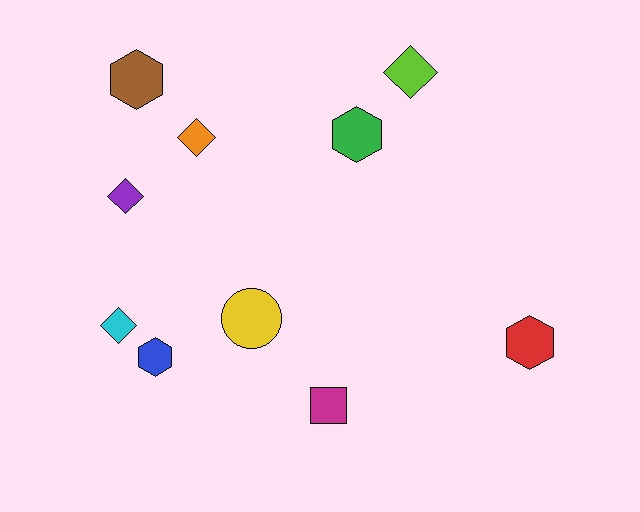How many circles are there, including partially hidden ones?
There is 1 circle.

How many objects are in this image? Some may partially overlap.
There are 10 objects.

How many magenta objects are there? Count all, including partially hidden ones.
There is 1 magenta object.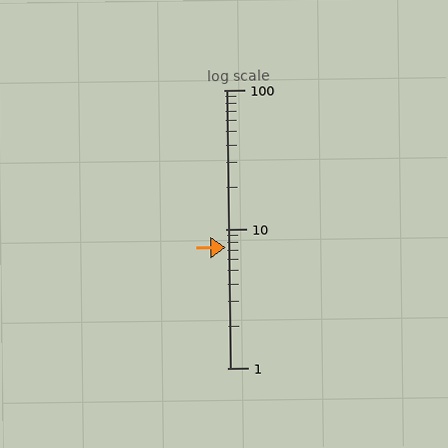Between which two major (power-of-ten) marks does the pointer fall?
The pointer is between 1 and 10.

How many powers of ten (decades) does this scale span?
The scale spans 2 decades, from 1 to 100.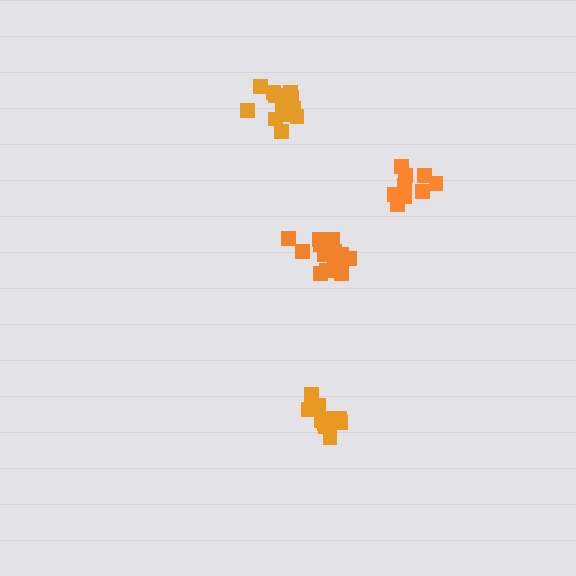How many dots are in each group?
Group 1: 13 dots, Group 2: 9 dots, Group 3: 14 dots, Group 4: 15 dots (51 total).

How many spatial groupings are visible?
There are 4 spatial groupings.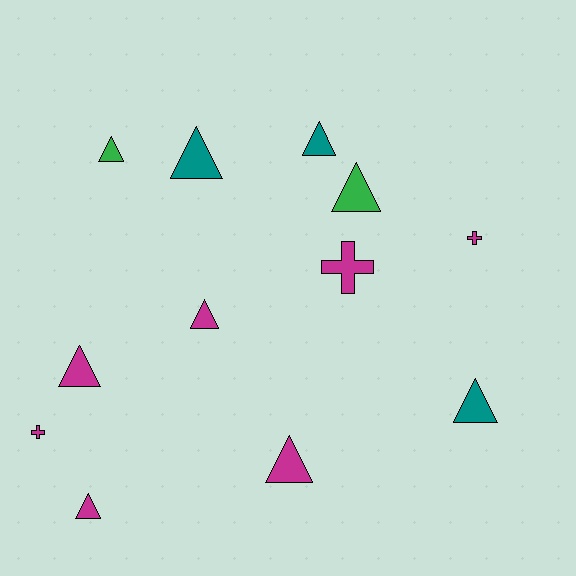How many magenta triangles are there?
There are 4 magenta triangles.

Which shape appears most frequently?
Triangle, with 9 objects.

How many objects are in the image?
There are 12 objects.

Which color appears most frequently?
Magenta, with 7 objects.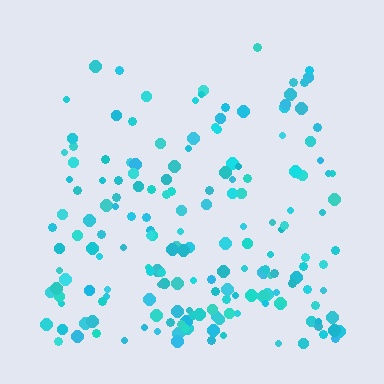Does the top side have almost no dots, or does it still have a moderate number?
Still a moderate number, just noticeably fewer than the bottom.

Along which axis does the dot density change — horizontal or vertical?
Vertical.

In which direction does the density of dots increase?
From top to bottom, with the bottom side densest.